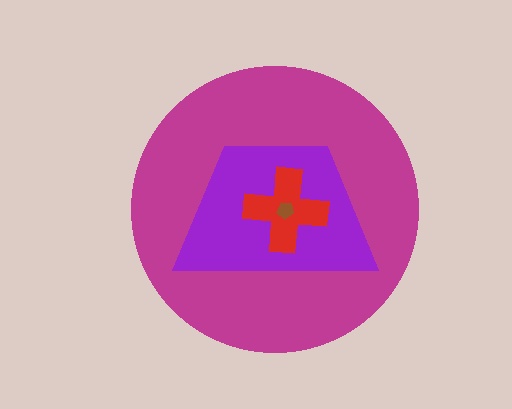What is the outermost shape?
The magenta circle.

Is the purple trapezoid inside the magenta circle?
Yes.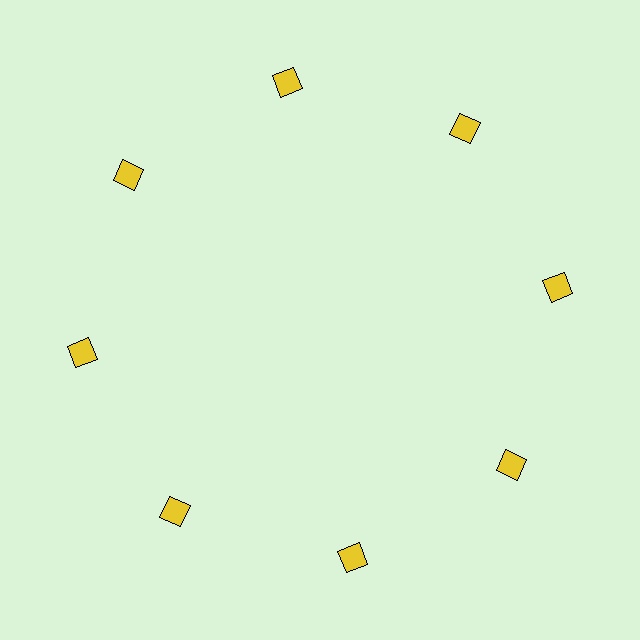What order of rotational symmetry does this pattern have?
This pattern has 8-fold rotational symmetry.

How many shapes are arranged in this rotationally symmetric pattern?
There are 8 shapes, arranged in 8 groups of 1.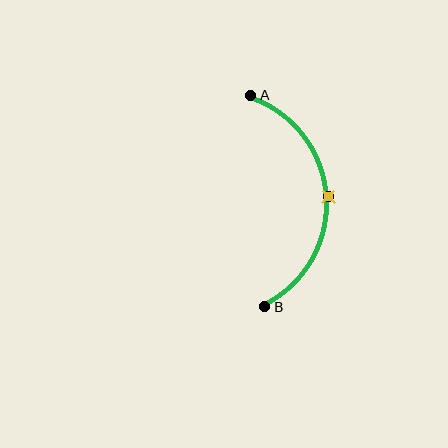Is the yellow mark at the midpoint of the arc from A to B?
Yes. The yellow mark lies on the arc at equal arc-length from both A and B — it is the arc midpoint.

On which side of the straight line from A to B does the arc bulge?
The arc bulges to the right of the straight line connecting A and B.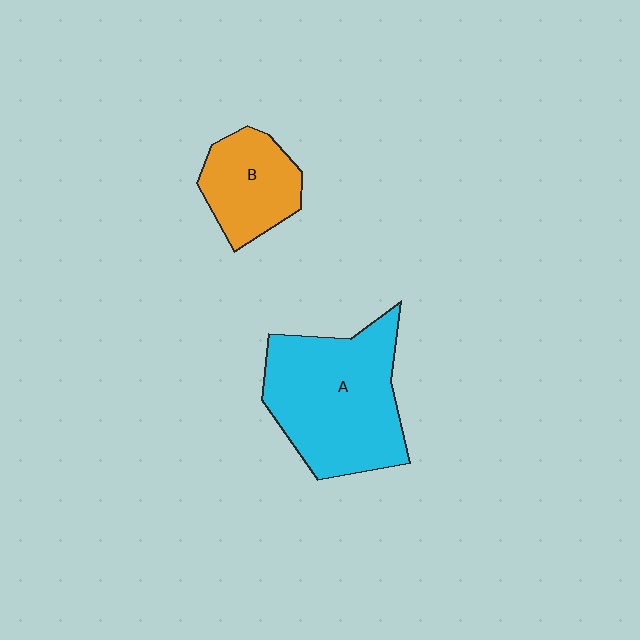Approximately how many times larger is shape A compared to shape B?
Approximately 2.0 times.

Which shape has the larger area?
Shape A (cyan).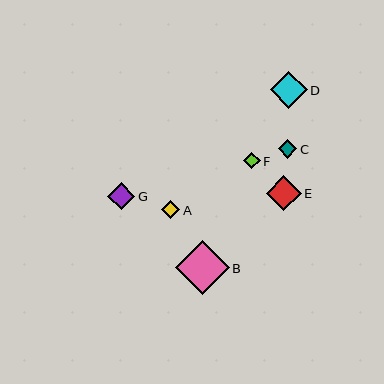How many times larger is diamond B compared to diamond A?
Diamond B is approximately 2.9 times the size of diamond A.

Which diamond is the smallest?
Diamond F is the smallest with a size of approximately 16 pixels.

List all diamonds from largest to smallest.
From largest to smallest: B, D, E, G, C, A, F.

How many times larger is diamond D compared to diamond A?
Diamond D is approximately 2.0 times the size of diamond A.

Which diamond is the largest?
Diamond B is the largest with a size of approximately 54 pixels.